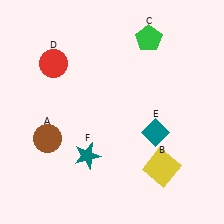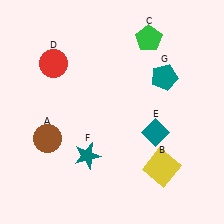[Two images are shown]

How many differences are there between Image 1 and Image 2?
There is 1 difference between the two images.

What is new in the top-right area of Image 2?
A teal pentagon (G) was added in the top-right area of Image 2.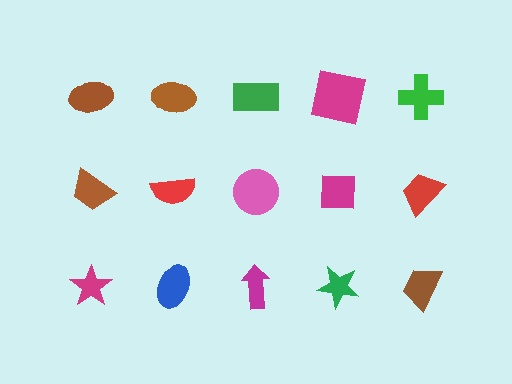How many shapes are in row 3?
5 shapes.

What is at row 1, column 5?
A green cross.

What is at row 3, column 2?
A blue ellipse.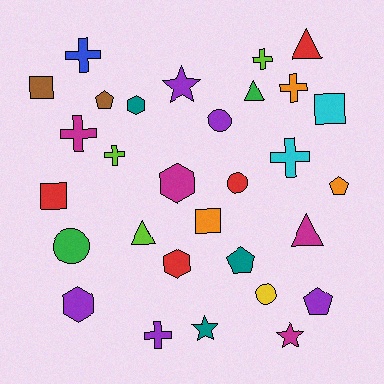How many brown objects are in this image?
There are 2 brown objects.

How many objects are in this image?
There are 30 objects.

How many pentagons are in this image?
There are 4 pentagons.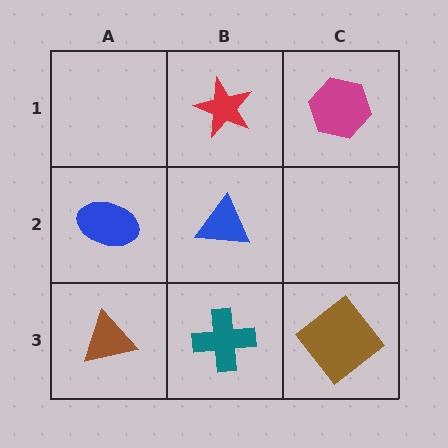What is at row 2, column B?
A blue triangle.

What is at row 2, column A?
A blue ellipse.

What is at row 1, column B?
A red star.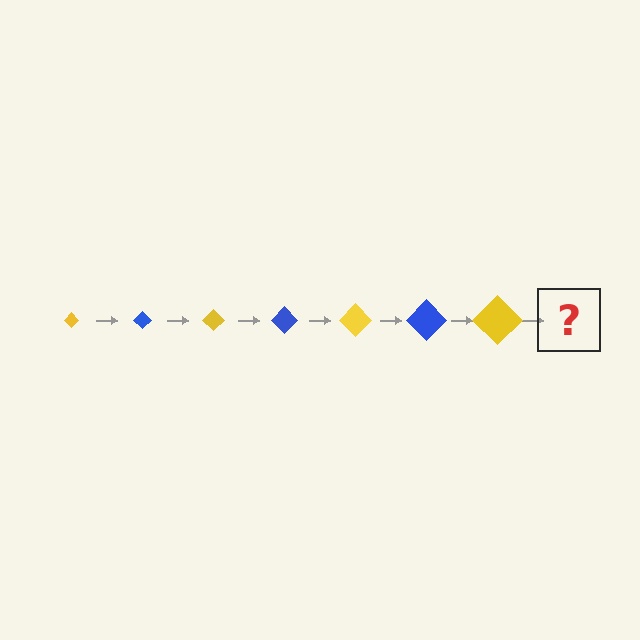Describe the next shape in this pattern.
It should be a blue diamond, larger than the previous one.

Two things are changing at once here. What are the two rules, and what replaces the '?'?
The two rules are that the diamond grows larger each step and the color cycles through yellow and blue. The '?' should be a blue diamond, larger than the previous one.